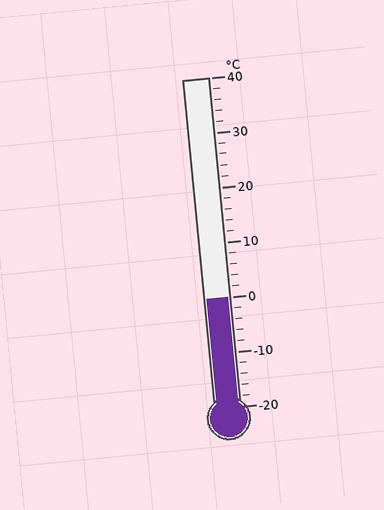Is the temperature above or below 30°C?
The temperature is below 30°C.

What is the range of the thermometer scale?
The thermometer scale ranges from -20°C to 40°C.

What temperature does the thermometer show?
The thermometer shows approximately 0°C.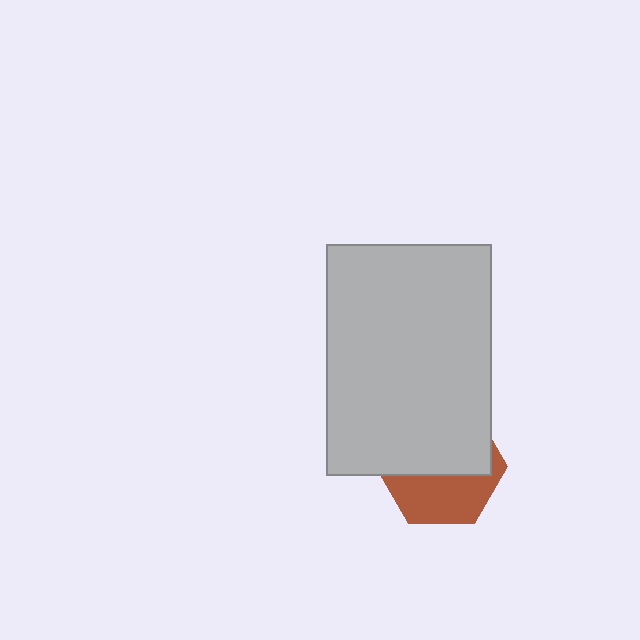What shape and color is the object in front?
The object in front is a light gray rectangle.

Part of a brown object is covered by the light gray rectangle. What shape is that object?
It is a hexagon.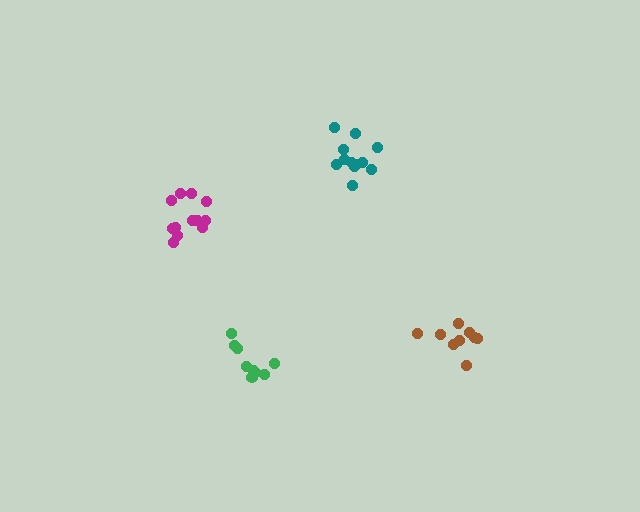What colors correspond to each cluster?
The clusters are colored: brown, green, teal, magenta.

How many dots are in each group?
Group 1: 9 dots, Group 2: 9 dots, Group 3: 12 dots, Group 4: 12 dots (42 total).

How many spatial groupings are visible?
There are 4 spatial groupings.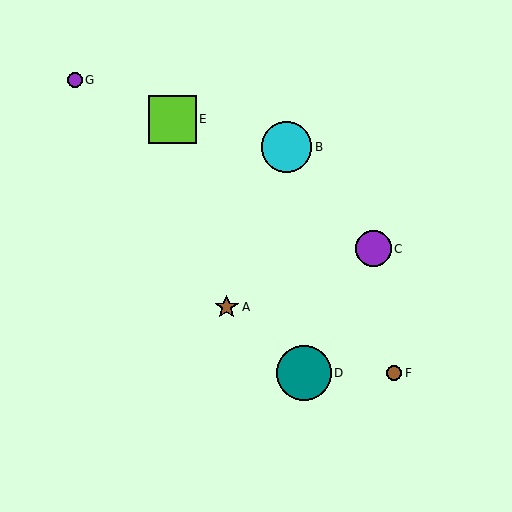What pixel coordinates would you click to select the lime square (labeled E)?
Click at (172, 120) to select the lime square E.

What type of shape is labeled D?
Shape D is a teal circle.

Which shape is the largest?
The teal circle (labeled D) is the largest.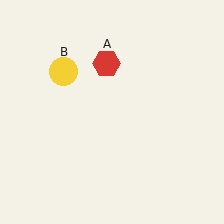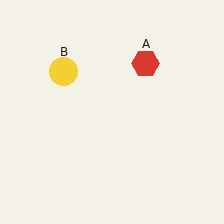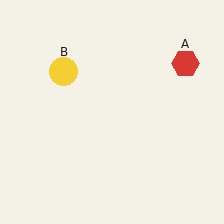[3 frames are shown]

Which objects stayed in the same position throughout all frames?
Yellow circle (object B) remained stationary.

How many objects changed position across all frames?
1 object changed position: red hexagon (object A).